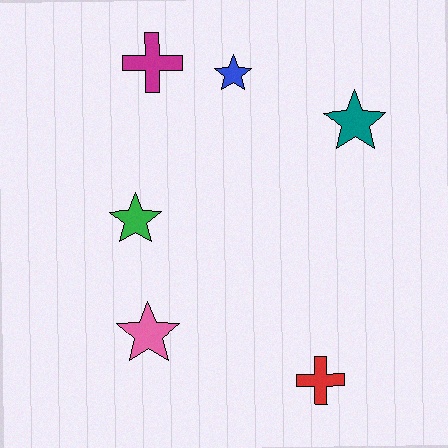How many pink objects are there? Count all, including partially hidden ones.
There is 1 pink object.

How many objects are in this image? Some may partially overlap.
There are 6 objects.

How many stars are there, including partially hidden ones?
There are 4 stars.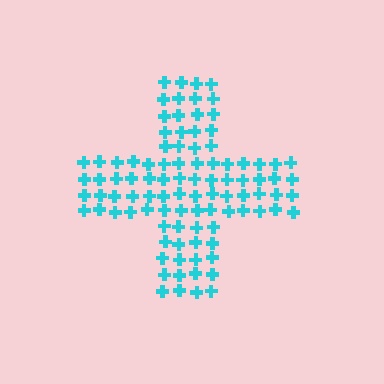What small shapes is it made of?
It is made of small crosses.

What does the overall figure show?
The overall figure shows a cross.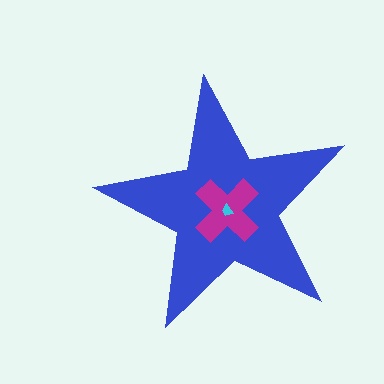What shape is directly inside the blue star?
The magenta cross.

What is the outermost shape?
The blue star.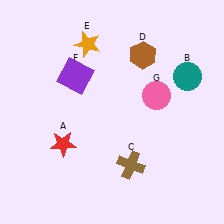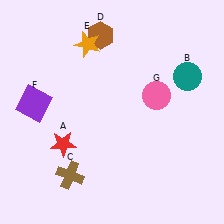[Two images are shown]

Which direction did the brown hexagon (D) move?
The brown hexagon (D) moved left.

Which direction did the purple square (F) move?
The purple square (F) moved left.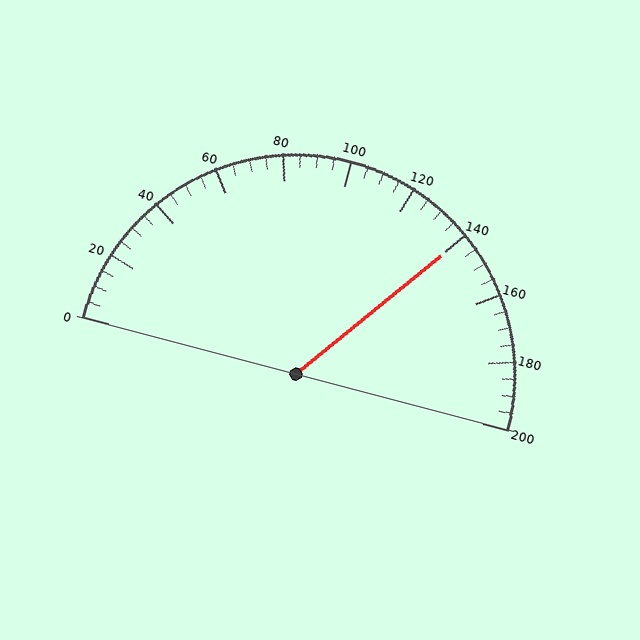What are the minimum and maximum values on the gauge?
The gauge ranges from 0 to 200.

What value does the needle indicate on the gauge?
The needle indicates approximately 140.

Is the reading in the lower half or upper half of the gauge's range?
The reading is in the upper half of the range (0 to 200).